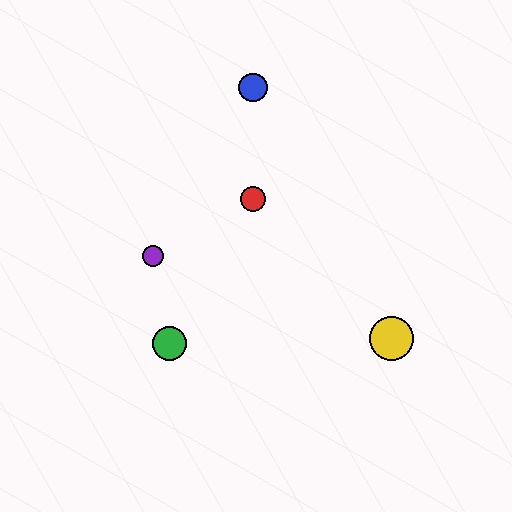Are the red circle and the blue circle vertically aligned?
Yes, both are at x≈253.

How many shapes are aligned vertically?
2 shapes (the red circle, the blue circle) are aligned vertically.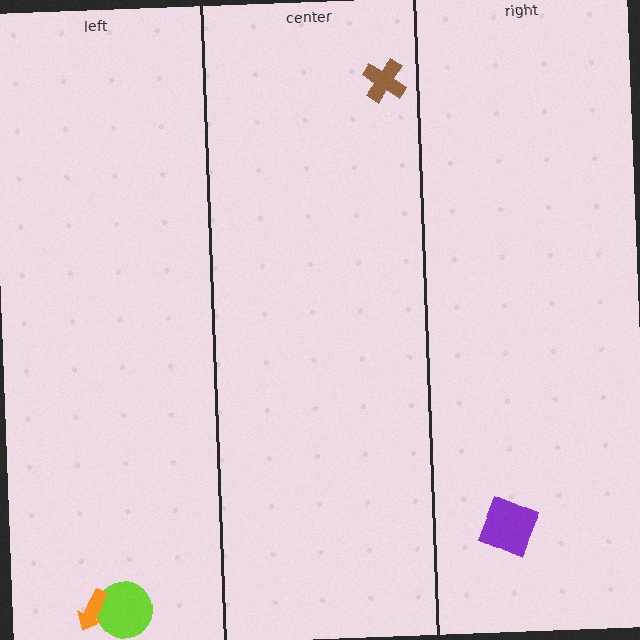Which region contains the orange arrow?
The left region.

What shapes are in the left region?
The lime circle, the orange arrow.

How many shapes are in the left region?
2.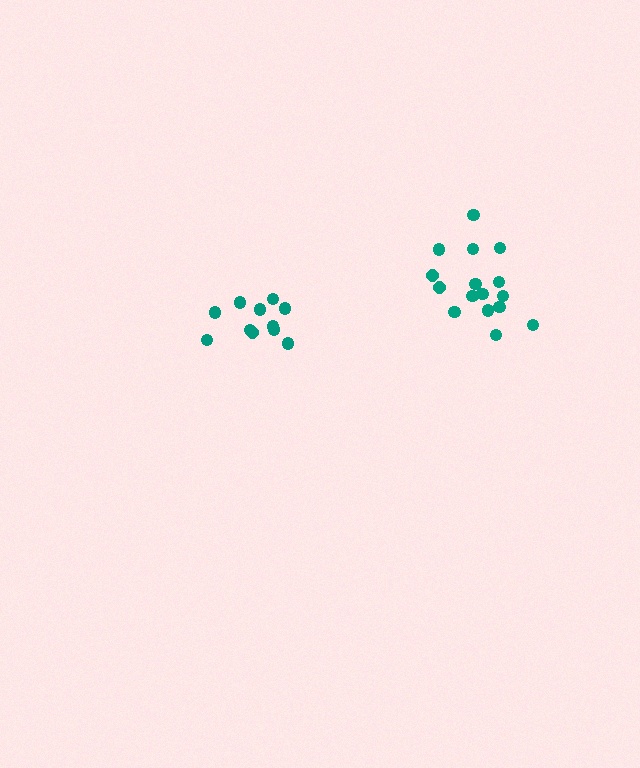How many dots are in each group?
Group 1: 16 dots, Group 2: 11 dots (27 total).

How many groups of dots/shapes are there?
There are 2 groups.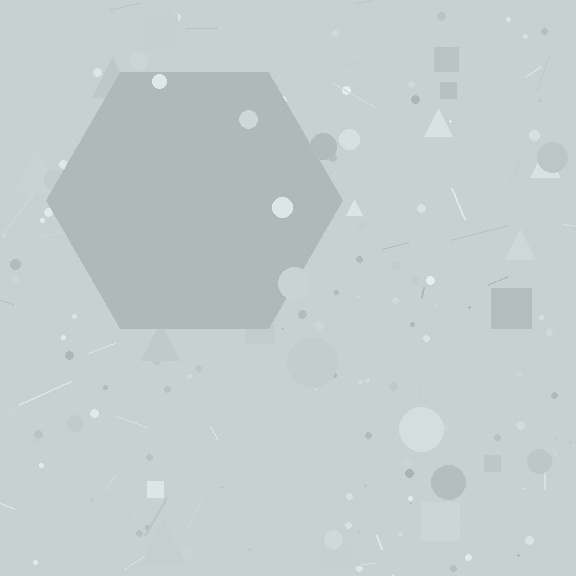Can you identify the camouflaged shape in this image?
The camouflaged shape is a hexagon.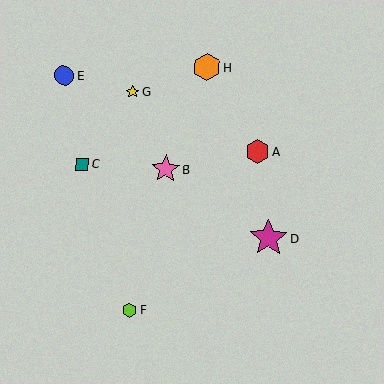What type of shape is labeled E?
Shape E is a blue circle.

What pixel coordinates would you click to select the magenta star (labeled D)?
Click at (268, 238) to select the magenta star D.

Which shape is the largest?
The magenta star (labeled D) is the largest.